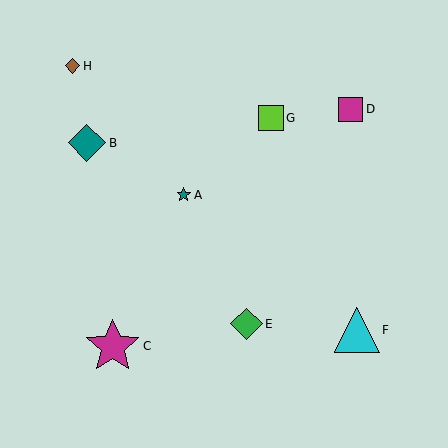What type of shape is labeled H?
Shape H is a brown diamond.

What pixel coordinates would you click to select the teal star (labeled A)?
Click at (184, 195) to select the teal star A.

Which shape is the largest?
The magenta star (labeled C) is the largest.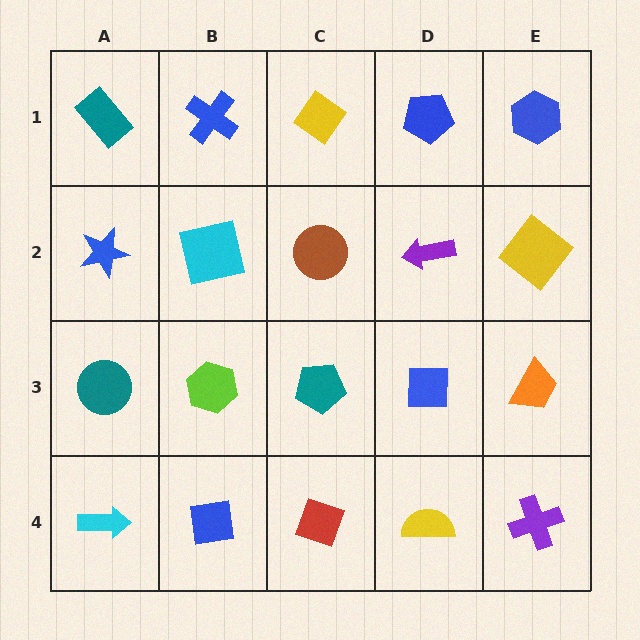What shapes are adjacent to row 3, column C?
A brown circle (row 2, column C), a red diamond (row 4, column C), a lime hexagon (row 3, column B), a blue square (row 3, column D).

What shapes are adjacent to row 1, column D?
A purple arrow (row 2, column D), a yellow diamond (row 1, column C), a blue hexagon (row 1, column E).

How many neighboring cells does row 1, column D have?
3.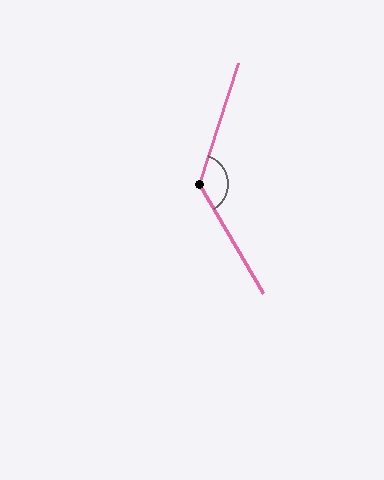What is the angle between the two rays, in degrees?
Approximately 131 degrees.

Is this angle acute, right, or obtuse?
It is obtuse.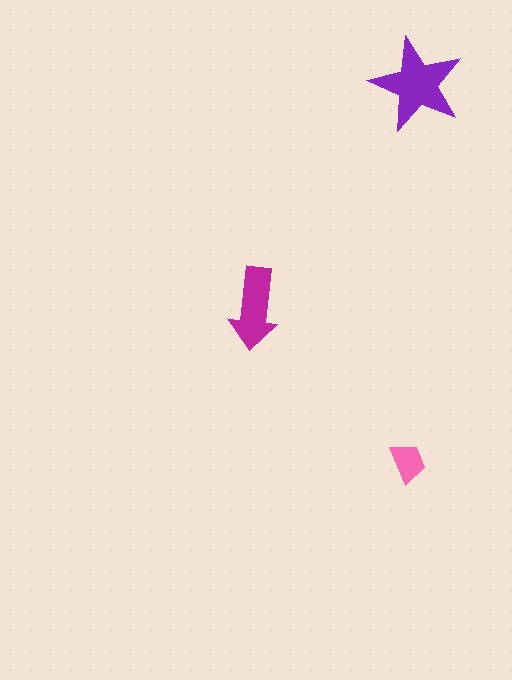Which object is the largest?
The purple star.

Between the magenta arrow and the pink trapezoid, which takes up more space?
The magenta arrow.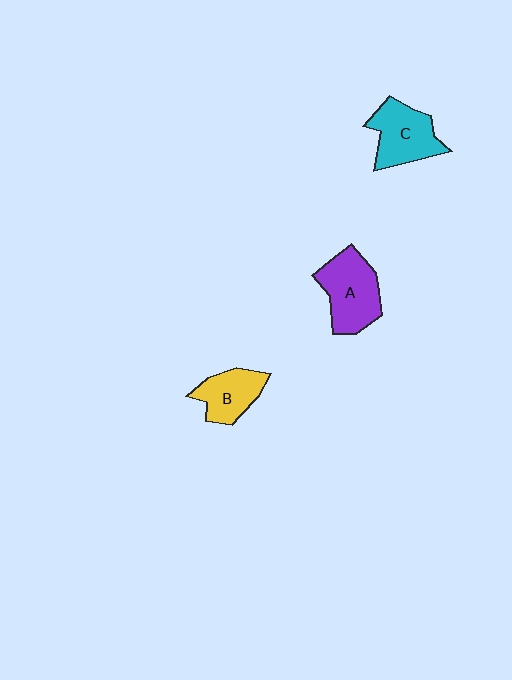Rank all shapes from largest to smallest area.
From largest to smallest: A (purple), C (cyan), B (yellow).